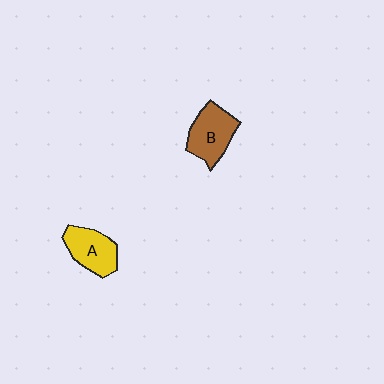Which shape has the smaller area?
Shape A (yellow).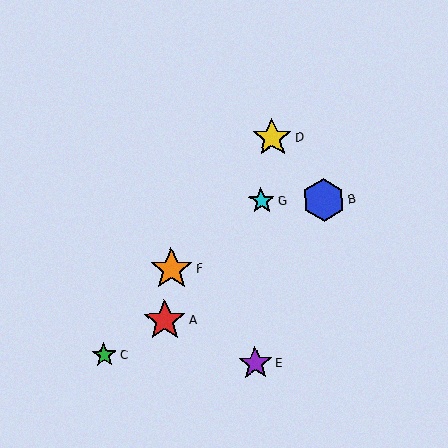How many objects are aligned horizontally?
2 objects (B, G) are aligned horizontally.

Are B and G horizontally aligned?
Yes, both are at y≈200.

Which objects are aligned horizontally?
Objects B, G are aligned horizontally.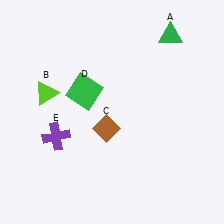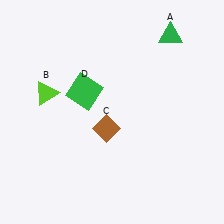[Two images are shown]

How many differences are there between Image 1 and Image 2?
There is 1 difference between the two images.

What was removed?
The purple cross (E) was removed in Image 2.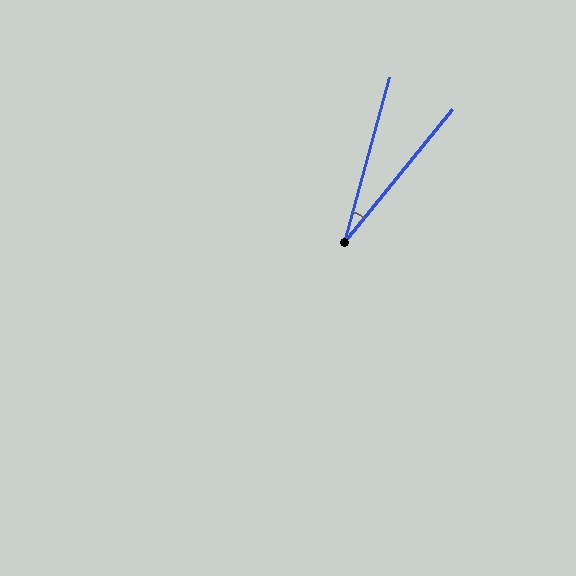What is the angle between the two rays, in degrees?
Approximately 24 degrees.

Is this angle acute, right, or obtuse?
It is acute.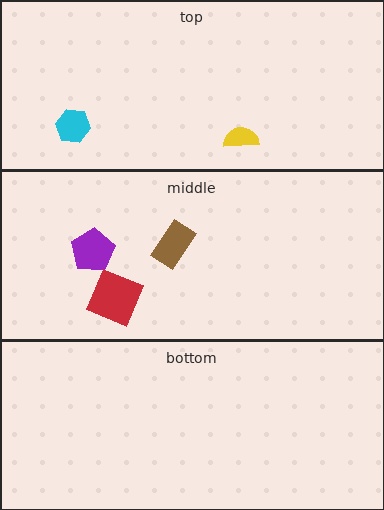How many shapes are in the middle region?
3.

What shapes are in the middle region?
The brown rectangle, the purple pentagon, the red square.